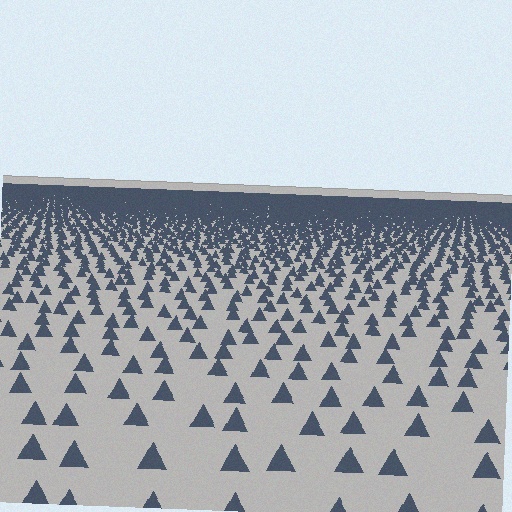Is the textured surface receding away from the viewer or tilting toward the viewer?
The surface is receding away from the viewer. Texture elements get smaller and denser toward the top.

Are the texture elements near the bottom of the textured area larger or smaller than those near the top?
Larger. Near the bottom, elements are closer to the viewer and appear at a bigger on-screen size.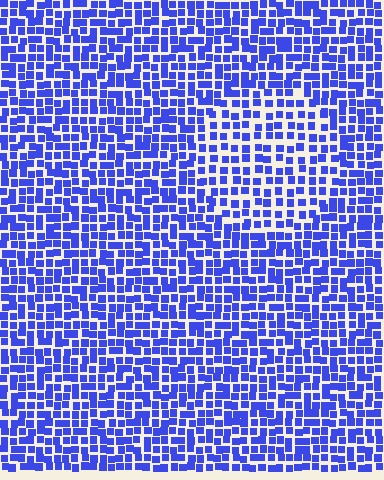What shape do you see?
I see a circle.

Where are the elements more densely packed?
The elements are more densely packed outside the circle boundary.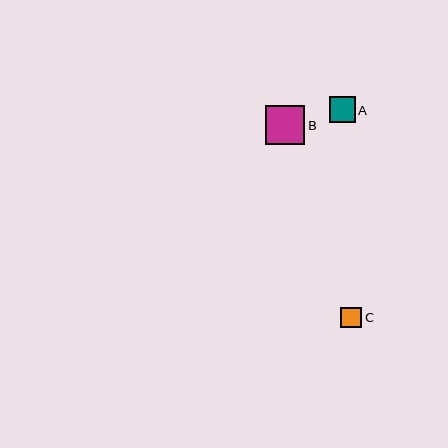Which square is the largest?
Square B is the largest with a size of approximately 39 pixels.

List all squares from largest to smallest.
From largest to smallest: B, A, C.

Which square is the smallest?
Square C is the smallest with a size of approximately 21 pixels.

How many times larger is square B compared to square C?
Square B is approximately 1.9 times the size of square C.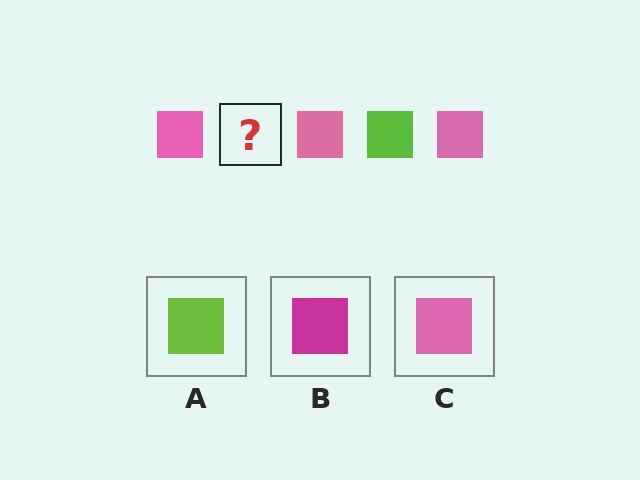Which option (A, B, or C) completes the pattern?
A.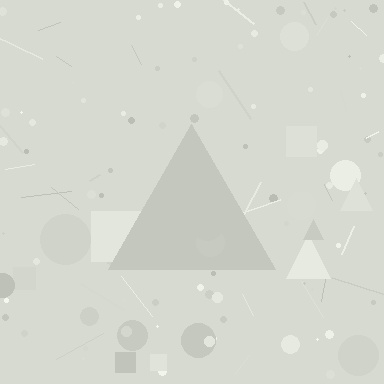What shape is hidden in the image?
A triangle is hidden in the image.